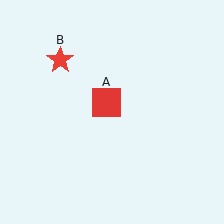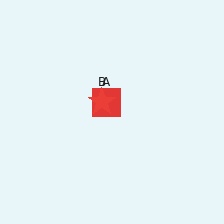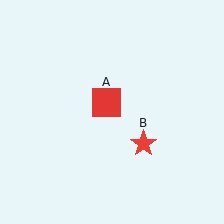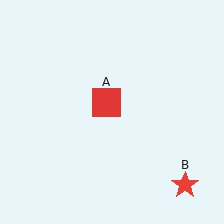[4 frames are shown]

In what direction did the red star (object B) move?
The red star (object B) moved down and to the right.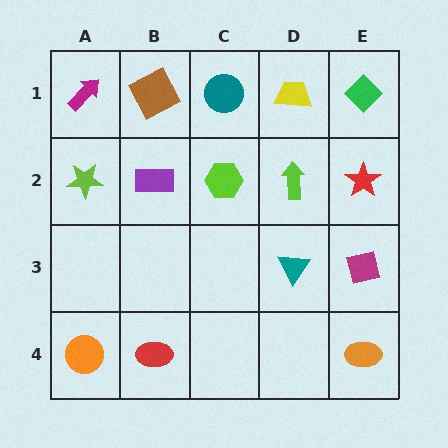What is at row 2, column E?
A red star.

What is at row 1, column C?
A teal circle.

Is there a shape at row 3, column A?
No, that cell is empty.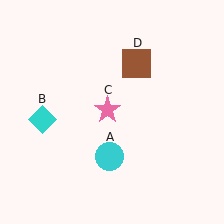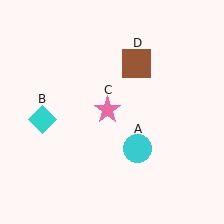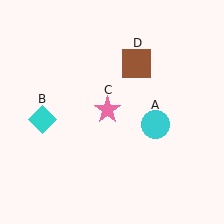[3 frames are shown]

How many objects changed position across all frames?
1 object changed position: cyan circle (object A).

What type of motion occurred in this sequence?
The cyan circle (object A) rotated counterclockwise around the center of the scene.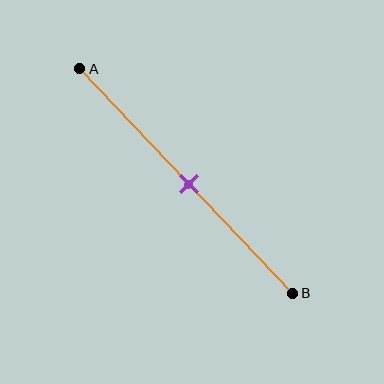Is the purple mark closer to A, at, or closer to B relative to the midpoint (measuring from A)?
The purple mark is approximately at the midpoint of segment AB.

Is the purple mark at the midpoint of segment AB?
Yes, the mark is approximately at the midpoint.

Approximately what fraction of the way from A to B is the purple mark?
The purple mark is approximately 50% of the way from A to B.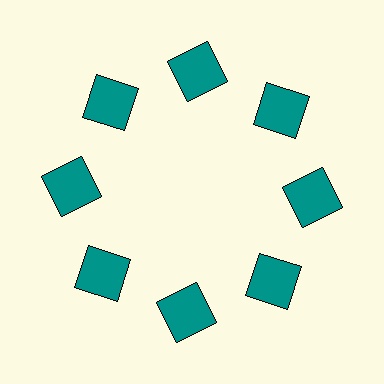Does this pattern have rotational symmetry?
Yes, this pattern has 8-fold rotational symmetry. It looks the same after rotating 45 degrees around the center.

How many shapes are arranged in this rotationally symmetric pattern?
There are 8 shapes, arranged in 8 groups of 1.